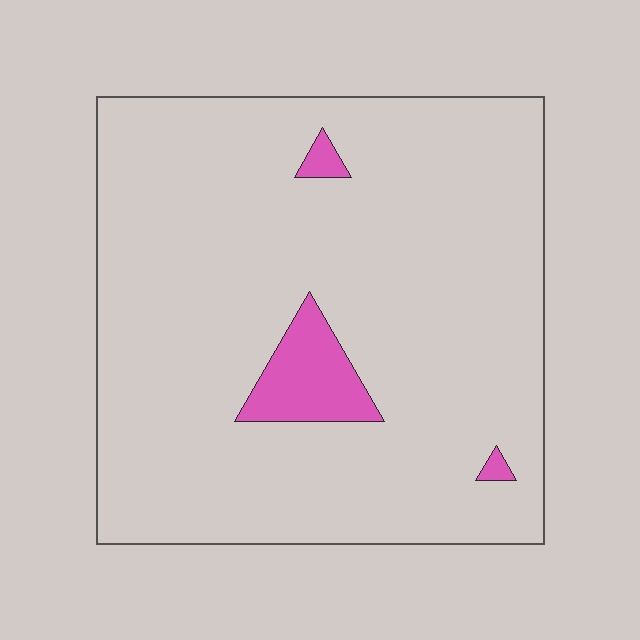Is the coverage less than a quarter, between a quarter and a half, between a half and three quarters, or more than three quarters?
Less than a quarter.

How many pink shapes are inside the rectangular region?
3.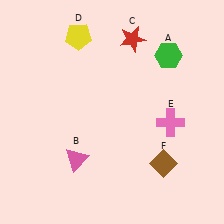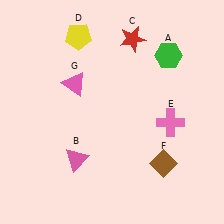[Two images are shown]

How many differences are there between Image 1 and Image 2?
There is 1 difference between the two images.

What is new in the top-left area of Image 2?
A pink triangle (G) was added in the top-left area of Image 2.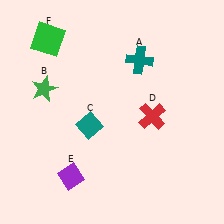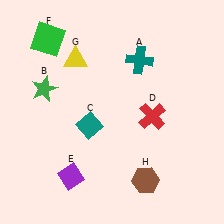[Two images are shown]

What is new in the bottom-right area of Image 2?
A brown hexagon (H) was added in the bottom-right area of Image 2.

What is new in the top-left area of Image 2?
A yellow triangle (G) was added in the top-left area of Image 2.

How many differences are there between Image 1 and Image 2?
There are 2 differences between the two images.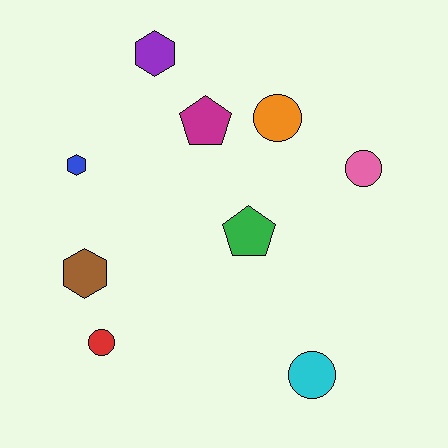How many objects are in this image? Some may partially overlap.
There are 9 objects.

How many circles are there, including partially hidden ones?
There are 4 circles.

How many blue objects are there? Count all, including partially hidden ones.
There is 1 blue object.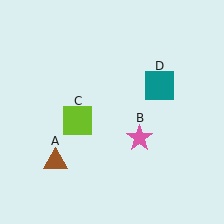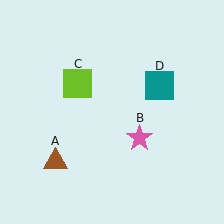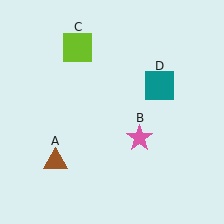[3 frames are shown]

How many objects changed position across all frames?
1 object changed position: lime square (object C).